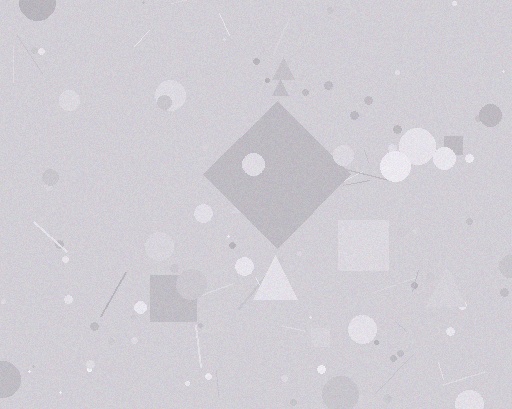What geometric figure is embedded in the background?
A diamond is embedded in the background.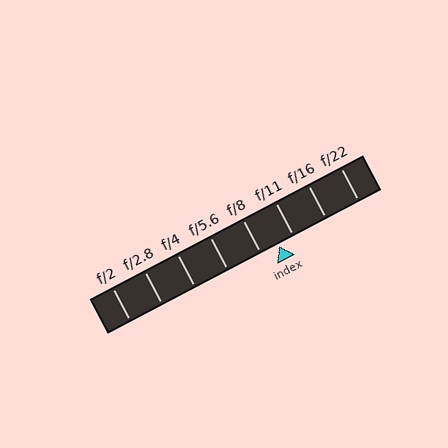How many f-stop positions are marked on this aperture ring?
There are 8 f-stop positions marked.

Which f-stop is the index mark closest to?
The index mark is closest to f/11.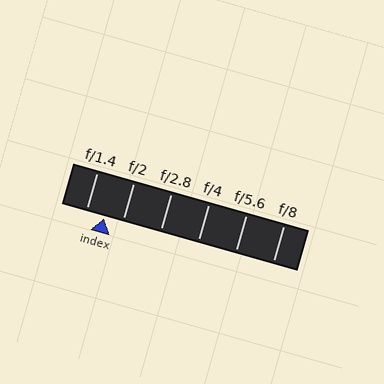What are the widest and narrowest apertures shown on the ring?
The widest aperture shown is f/1.4 and the narrowest is f/8.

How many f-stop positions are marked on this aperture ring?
There are 6 f-stop positions marked.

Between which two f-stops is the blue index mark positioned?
The index mark is between f/1.4 and f/2.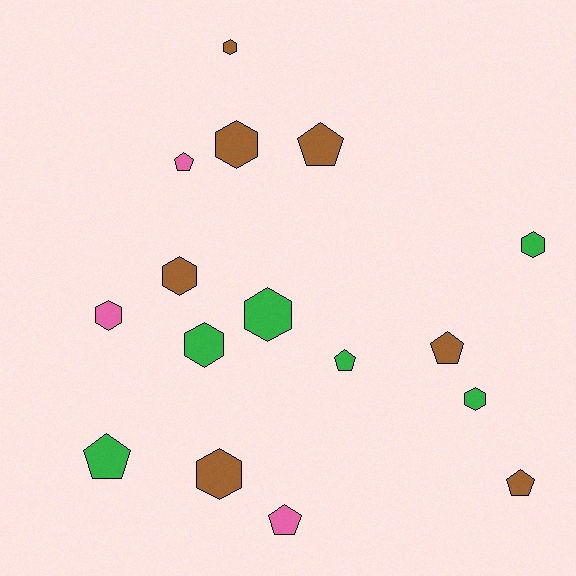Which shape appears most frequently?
Hexagon, with 9 objects.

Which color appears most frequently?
Brown, with 7 objects.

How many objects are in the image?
There are 16 objects.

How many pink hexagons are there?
There is 1 pink hexagon.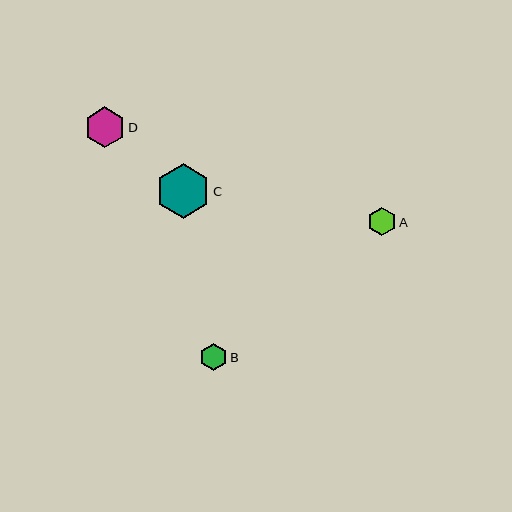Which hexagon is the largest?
Hexagon C is the largest with a size of approximately 55 pixels.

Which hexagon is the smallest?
Hexagon B is the smallest with a size of approximately 27 pixels.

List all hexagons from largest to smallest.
From largest to smallest: C, D, A, B.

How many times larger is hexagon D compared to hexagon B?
Hexagon D is approximately 1.5 times the size of hexagon B.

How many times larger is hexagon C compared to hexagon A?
Hexagon C is approximately 1.9 times the size of hexagon A.